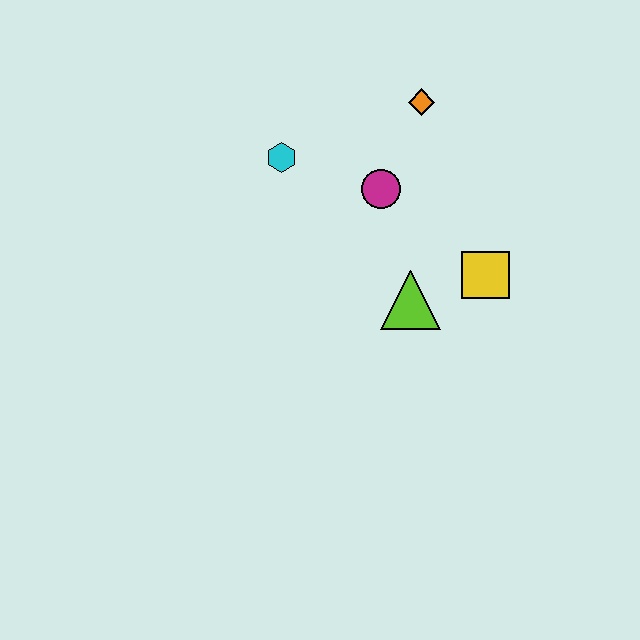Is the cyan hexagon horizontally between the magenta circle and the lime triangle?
No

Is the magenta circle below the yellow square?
No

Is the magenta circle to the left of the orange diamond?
Yes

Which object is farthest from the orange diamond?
The lime triangle is farthest from the orange diamond.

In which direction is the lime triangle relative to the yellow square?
The lime triangle is to the left of the yellow square.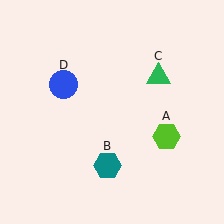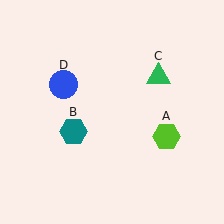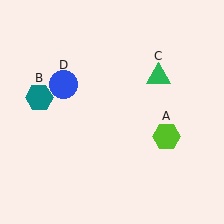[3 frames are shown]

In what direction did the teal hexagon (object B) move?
The teal hexagon (object B) moved up and to the left.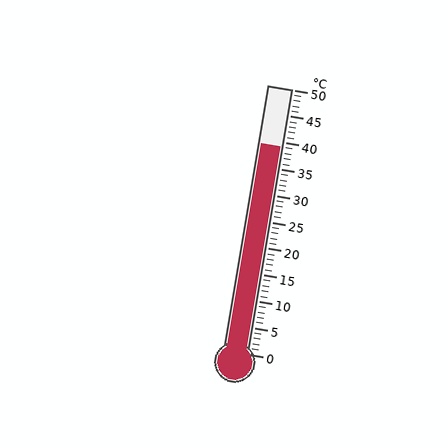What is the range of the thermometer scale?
The thermometer scale ranges from 0°C to 50°C.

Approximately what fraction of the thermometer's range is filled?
The thermometer is filled to approximately 80% of its range.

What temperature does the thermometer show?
The thermometer shows approximately 39°C.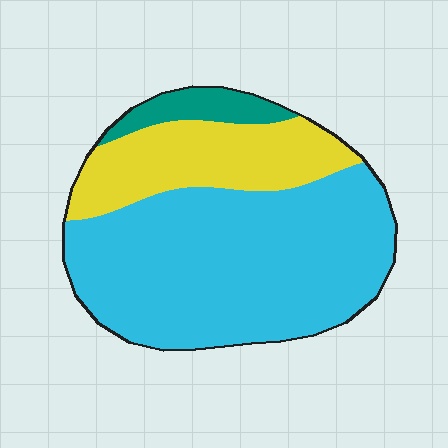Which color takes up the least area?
Teal, at roughly 5%.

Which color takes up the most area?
Cyan, at roughly 65%.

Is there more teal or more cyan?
Cyan.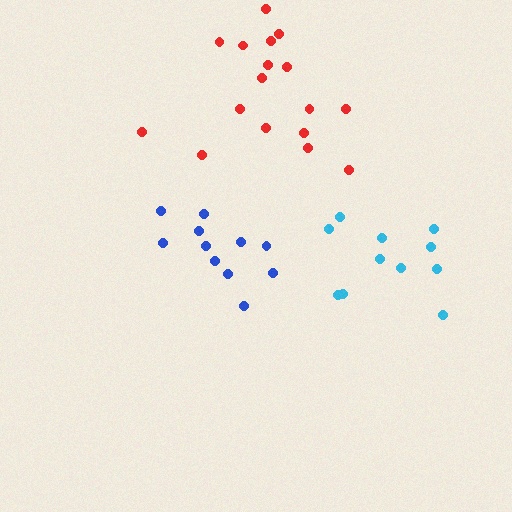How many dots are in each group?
Group 1: 11 dots, Group 2: 17 dots, Group 3: 11 dots (39 total).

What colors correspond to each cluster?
The clusters are colored: blue, red, cyan.